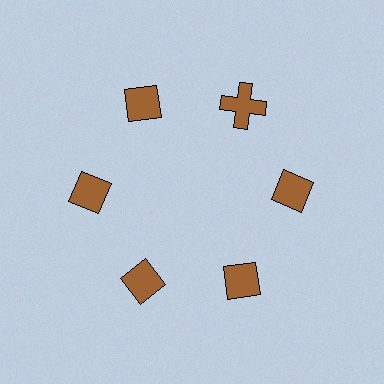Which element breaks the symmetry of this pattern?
The brown cross at roughly the 1 o'clock position breaks the symmetry. All other shapes are brown diamonds.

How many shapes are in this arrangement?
There are 6 shapes arranged in a ring pattern.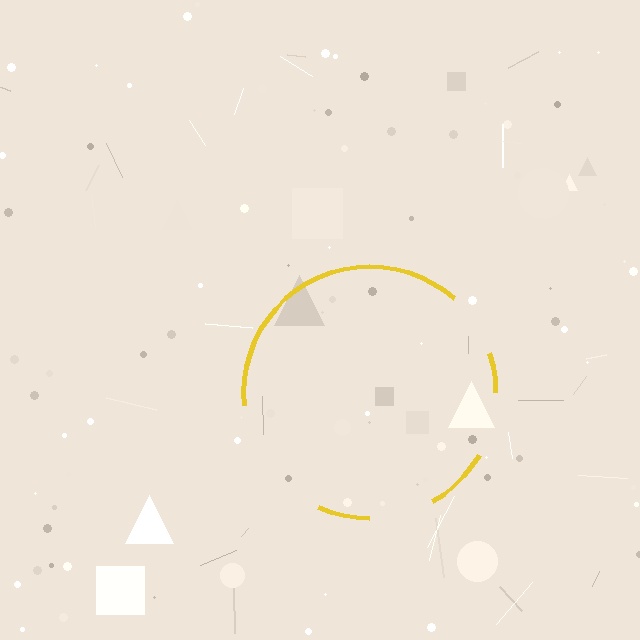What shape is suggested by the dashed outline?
The dashed outline suggests a circle.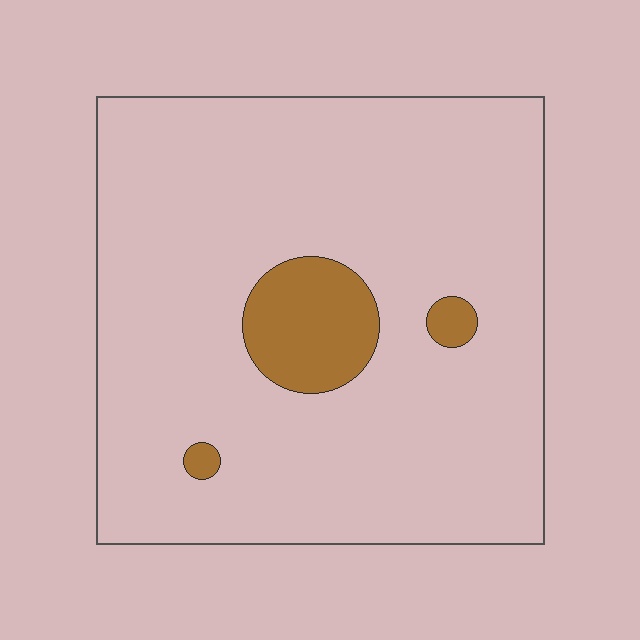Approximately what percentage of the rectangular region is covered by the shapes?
Approximately 10%.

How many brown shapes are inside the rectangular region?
3.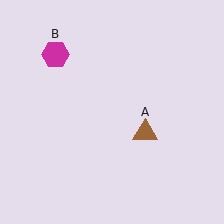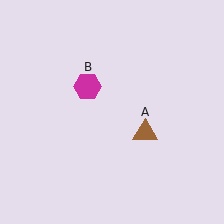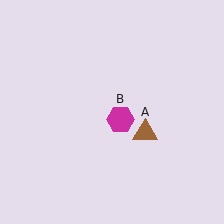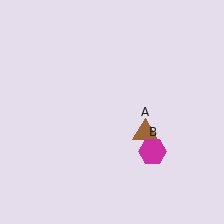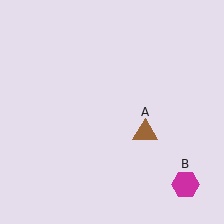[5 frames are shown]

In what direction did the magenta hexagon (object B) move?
The magenta hexagon (object B) moved down and to the right.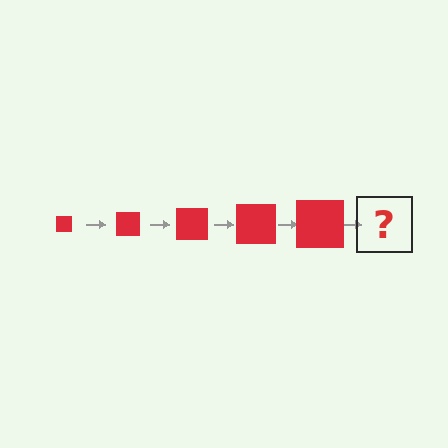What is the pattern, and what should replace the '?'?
The pattern is that the square gets progressively larger each step. The '?' should be a red square, larger than the previous one.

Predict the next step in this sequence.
The next step is a red square, larger than the previous one.